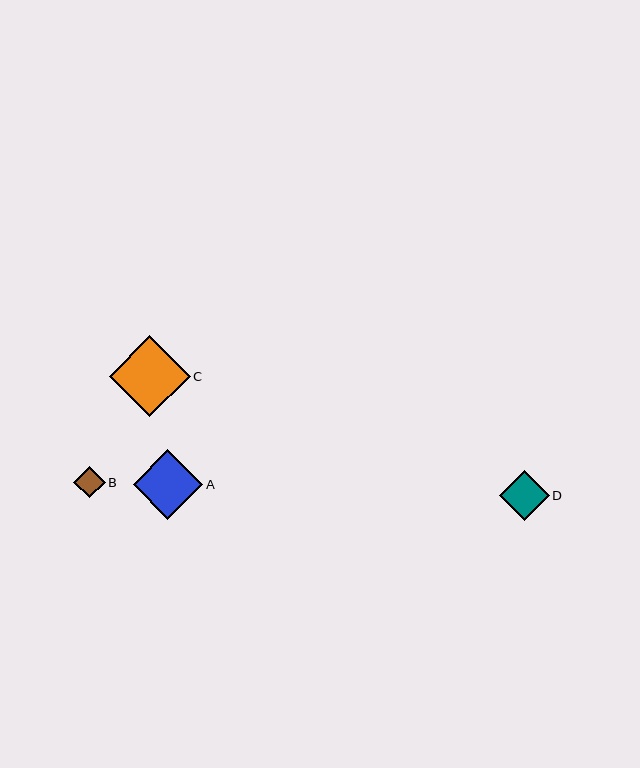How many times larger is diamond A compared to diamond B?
Diamond A is approximately 2.2 times the size of diamond B.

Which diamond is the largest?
Diamond C is the largest with a size of approximately 81 pixels.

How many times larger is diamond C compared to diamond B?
Diamond C is approximately 2.6 times the size of diamond B.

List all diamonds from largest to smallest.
From largest to smallest: C, A, D, B.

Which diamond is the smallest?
Diamond B is the smallest with a size of approximately 31 pixels.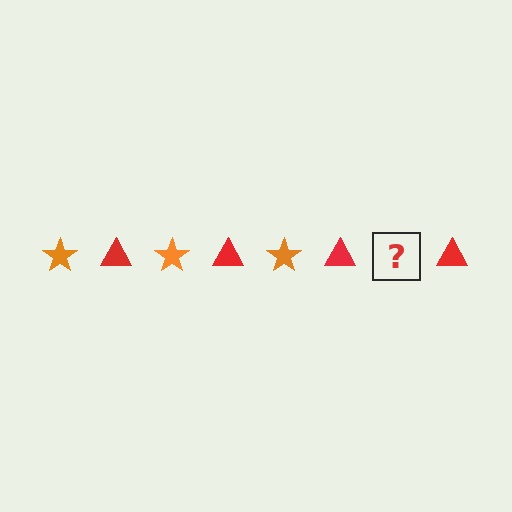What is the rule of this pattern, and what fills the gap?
The rule is that the pattern alternates between orange star and red triangle. The gap should be filled with an orange star.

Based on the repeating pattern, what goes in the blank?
The blank should be an orange star.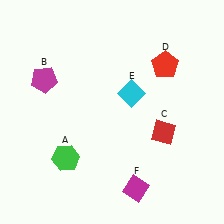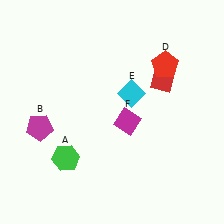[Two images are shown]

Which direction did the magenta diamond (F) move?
The magenta diamond (F) moved up.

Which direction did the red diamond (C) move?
The red diamond (C) moved up.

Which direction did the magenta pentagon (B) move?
The magenta pentagon (B) moved down.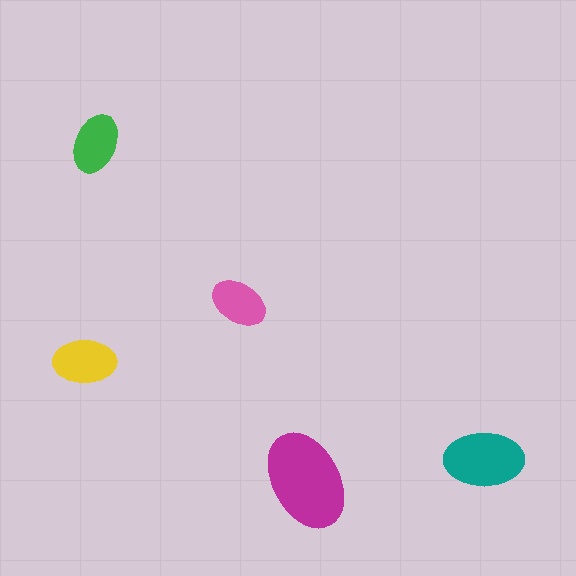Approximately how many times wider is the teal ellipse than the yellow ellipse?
About 1.5 times wider.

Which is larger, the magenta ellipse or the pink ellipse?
The magenta one.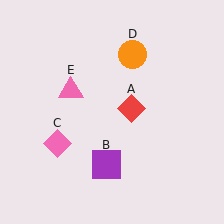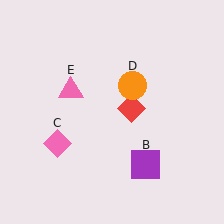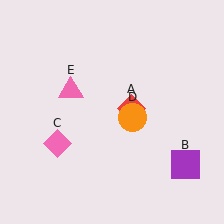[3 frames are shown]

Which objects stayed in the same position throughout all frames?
Red diamond (object A) and pink diamond (object C) and pink triangle (object E) remained stationary.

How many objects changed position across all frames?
2 objects changed position: purple square (object B), orange circle (object D).